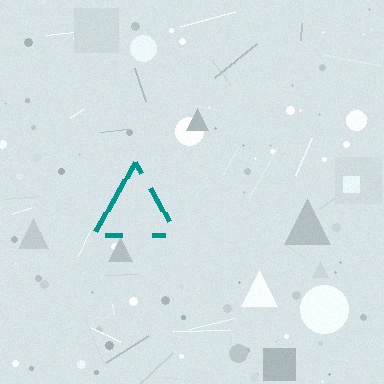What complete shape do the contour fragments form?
The contour fragments form a triangle.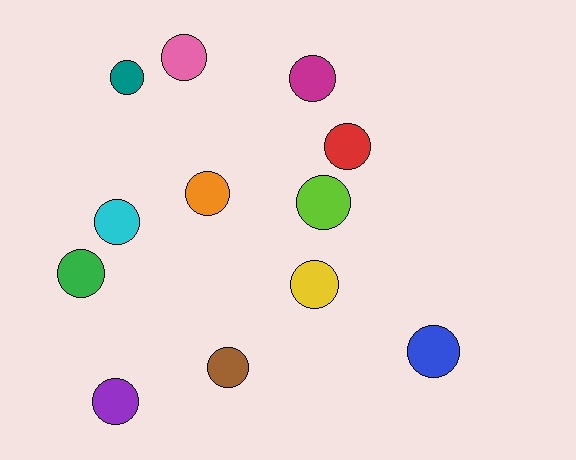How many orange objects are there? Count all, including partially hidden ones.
There is 1 orange object.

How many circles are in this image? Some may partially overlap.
There are 12 circles.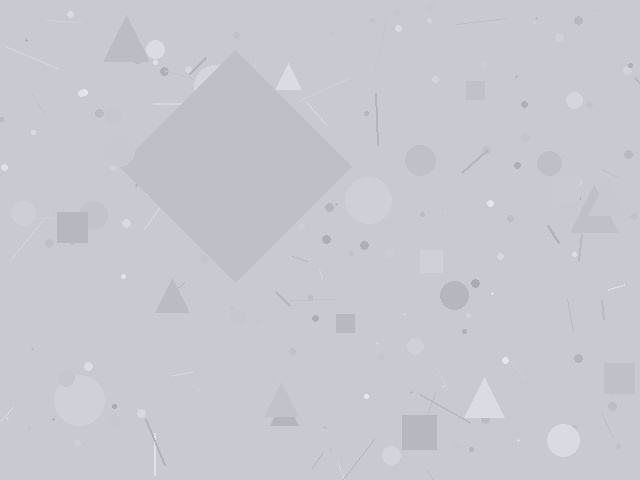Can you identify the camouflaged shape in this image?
The camouflaged shape is a diamond.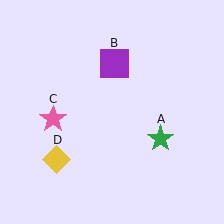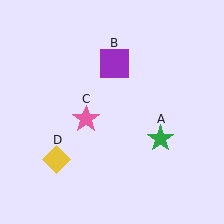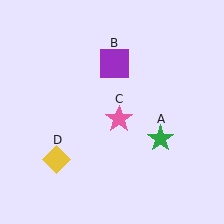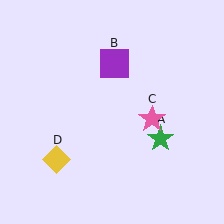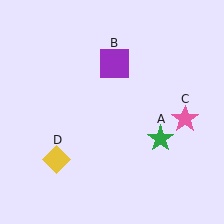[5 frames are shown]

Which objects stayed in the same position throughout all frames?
Green star (object A) and purple square (object B) and yellow diamond (object D) remained stationary.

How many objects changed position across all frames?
1 object changed position: pink star (object C).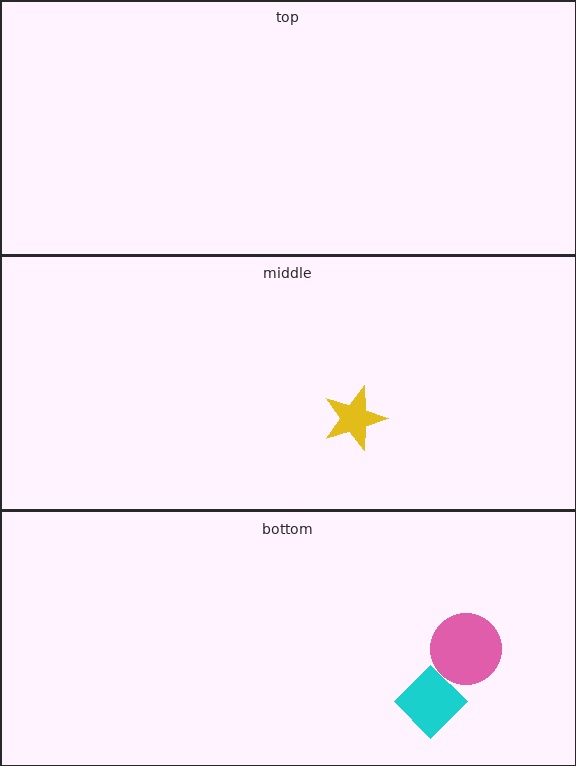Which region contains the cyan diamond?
The bottom region.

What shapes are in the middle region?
The yellow star.